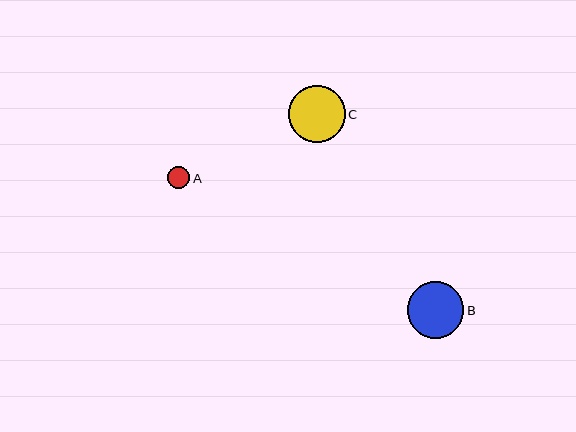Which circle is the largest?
Circle C is the largest with a size of approximately 57 pixels.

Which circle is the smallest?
Circle A is the smallest with a size of approximately 22 pixels.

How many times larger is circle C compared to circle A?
Circle C is approximately 2.6 times the size of circle A.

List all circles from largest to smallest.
From largest to smallest: C, B, A.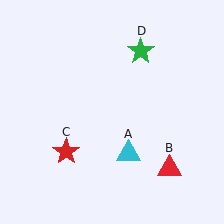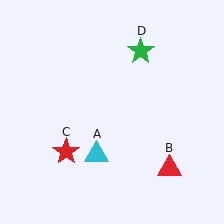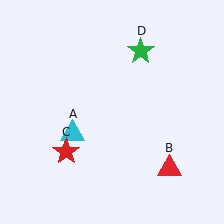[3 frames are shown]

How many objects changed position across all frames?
1 object changed position: cyan triangle (object A).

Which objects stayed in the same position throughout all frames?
Red triangle (object B) and red star (object C) and green star (object D) remained stationary.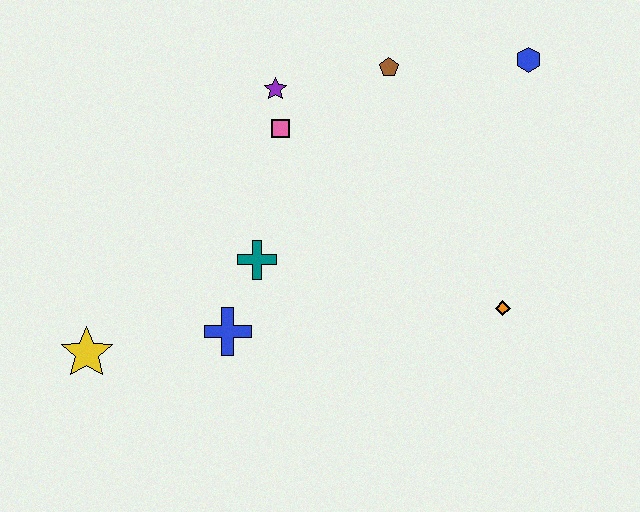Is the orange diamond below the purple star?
Yes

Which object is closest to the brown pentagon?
The purple star is closest to the brown pentagon.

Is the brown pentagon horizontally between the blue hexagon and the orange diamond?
No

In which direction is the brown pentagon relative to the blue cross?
The brown pentagon is above the blue cross.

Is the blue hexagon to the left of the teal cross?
No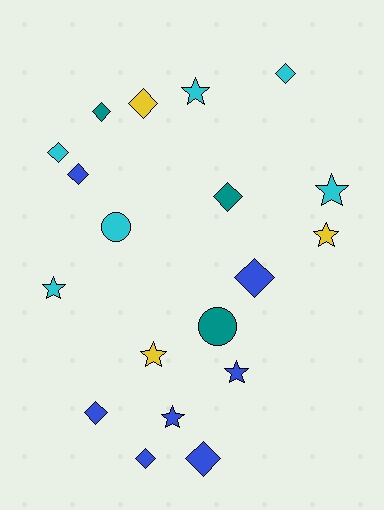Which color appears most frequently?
Blue, with 7 objects.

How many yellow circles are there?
There are no yellow circles.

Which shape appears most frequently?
Diamond, with 10 objects.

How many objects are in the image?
There are 19 objects.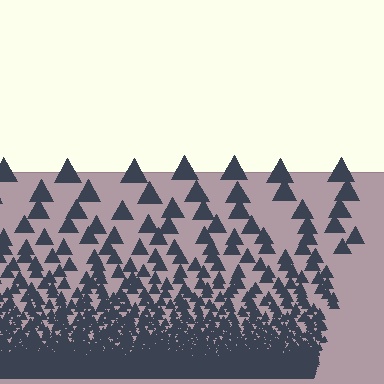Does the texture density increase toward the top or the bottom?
Density increases toward the bottom.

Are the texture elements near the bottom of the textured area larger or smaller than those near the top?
Smaller. The gradient is inverted — elements near the bottom are smaller and denser.